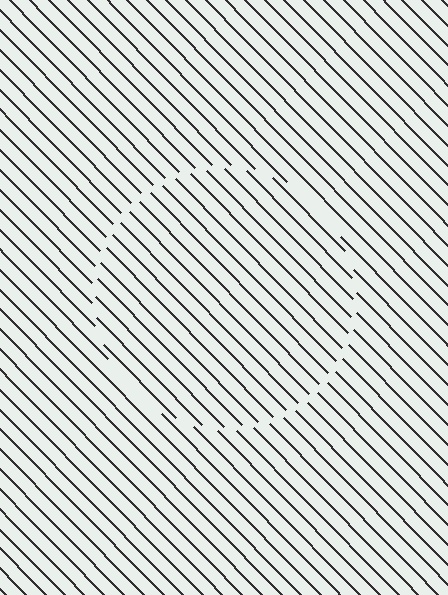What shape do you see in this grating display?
An illusory circle. The interior of the shape contains the same grating, shifted by half a period — the contour is defined by the phase discontinuity where line-ends from the inner and outer gratings abut.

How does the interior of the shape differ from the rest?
The interior of the shape contains the same grating, shifted by half a period — the contour is defined by the phase discontinuity where line-ends from the inner and outer gratings abut.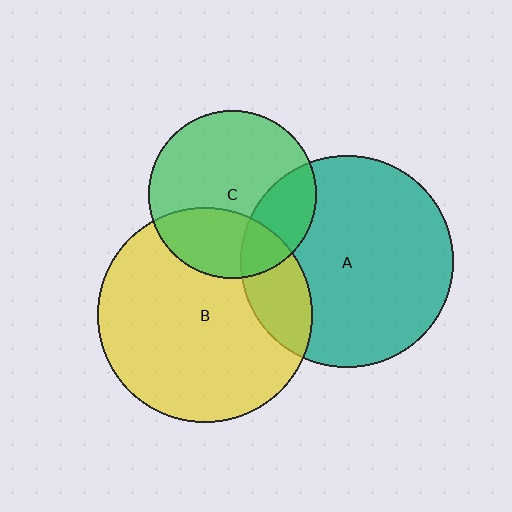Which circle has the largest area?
Circle B (yellow).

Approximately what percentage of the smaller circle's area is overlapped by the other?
Approximately 25%.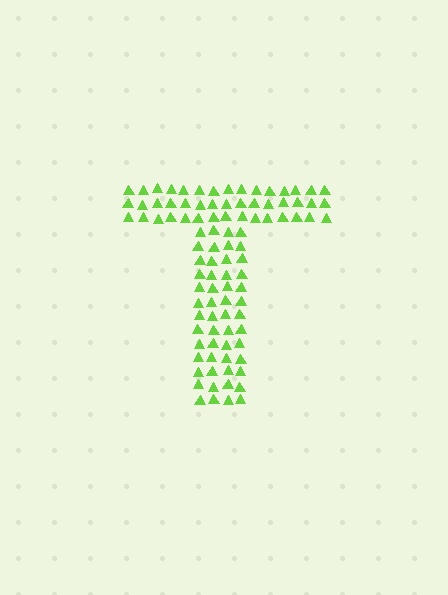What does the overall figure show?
The overall figure shows the letter T.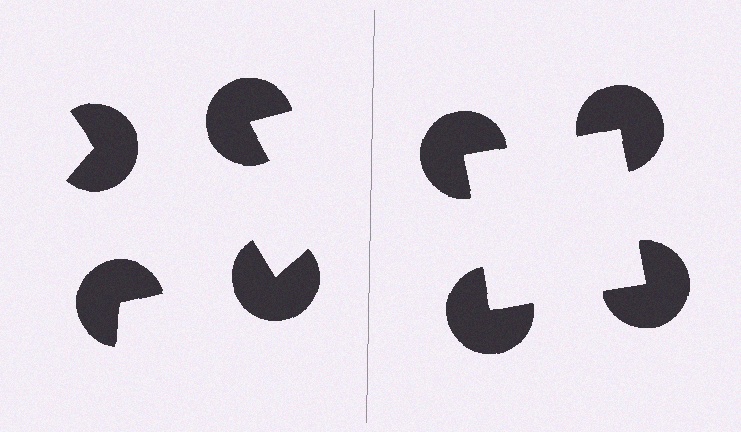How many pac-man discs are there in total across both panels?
8 — 4 on each side.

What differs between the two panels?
The pac-man discs are positioned identically on both sides; only the wedge orientations differ. On the right they align to a square; on the left they are misaligned.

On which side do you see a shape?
An illusory square appears on the right side. On the left side the wedge cuts are rotated, so no coherent shape forms.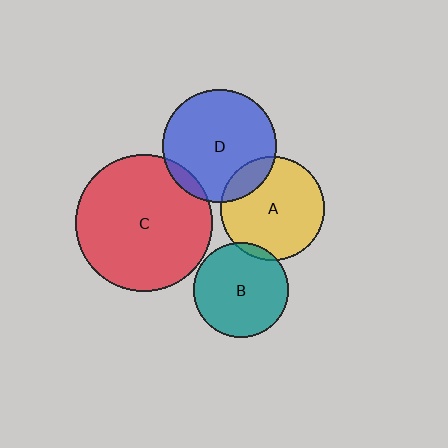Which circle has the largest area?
Circle C (red).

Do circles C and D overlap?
Yes.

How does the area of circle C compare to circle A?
Approximately 1.7 times.